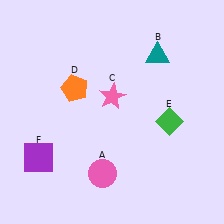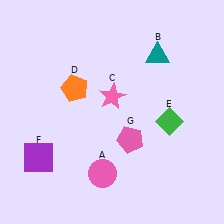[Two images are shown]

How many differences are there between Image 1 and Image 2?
There is 1 difference between the two images.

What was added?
A pink pentagon (G) was added in Image 2.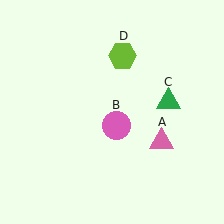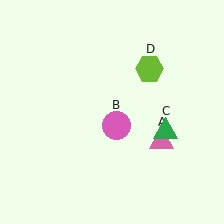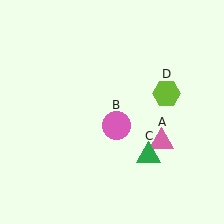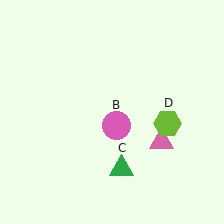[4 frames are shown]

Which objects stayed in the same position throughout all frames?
Pink triangle (object A) and pink circle (object B) remained stationary.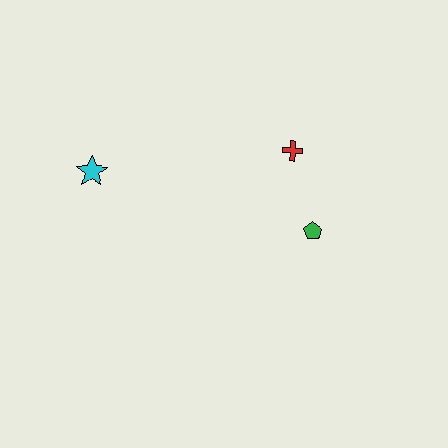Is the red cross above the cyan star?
Yes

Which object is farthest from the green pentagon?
The cyan star is farthest from the green pentagon.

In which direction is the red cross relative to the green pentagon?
The red cross is above the green pentagon.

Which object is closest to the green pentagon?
The red cross is closest to the green pentagon.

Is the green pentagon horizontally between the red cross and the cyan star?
No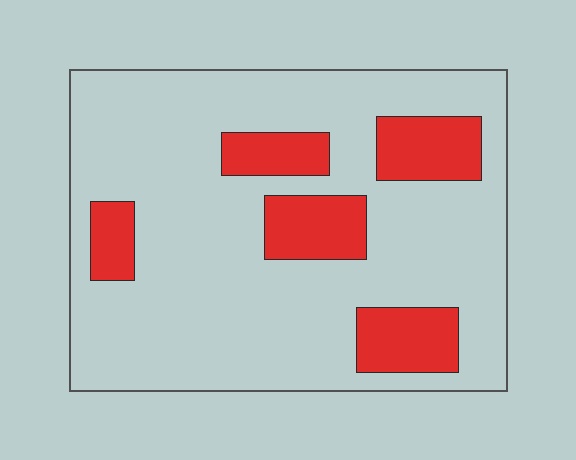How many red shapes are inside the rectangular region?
5.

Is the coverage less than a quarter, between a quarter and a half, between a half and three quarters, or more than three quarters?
Less than a quarter.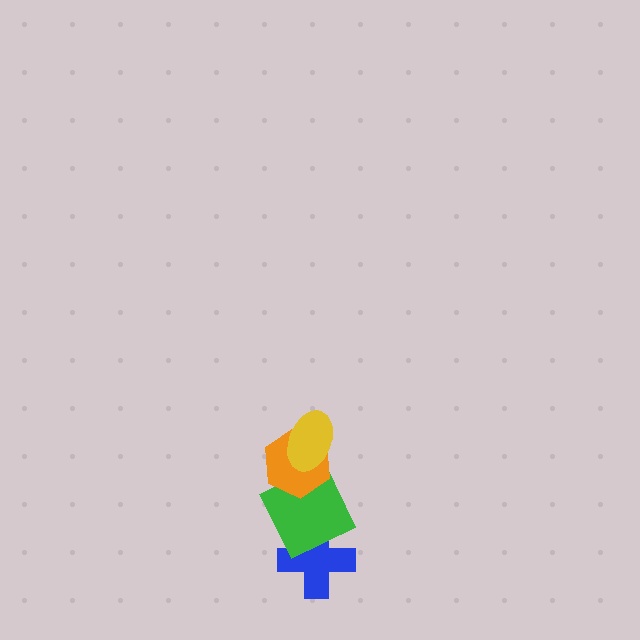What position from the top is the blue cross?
The blue cross is 4th from the top.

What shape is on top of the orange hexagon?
The yellow ellipse is on top of the orange hexagon.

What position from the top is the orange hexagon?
The orange hexagon is 2nd from the top.